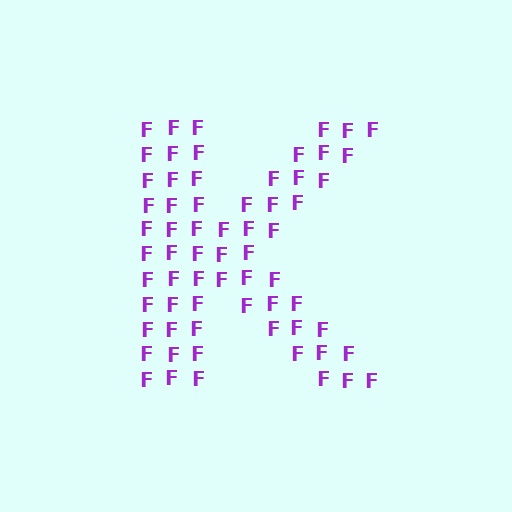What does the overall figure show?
The overall figure shows the letter K.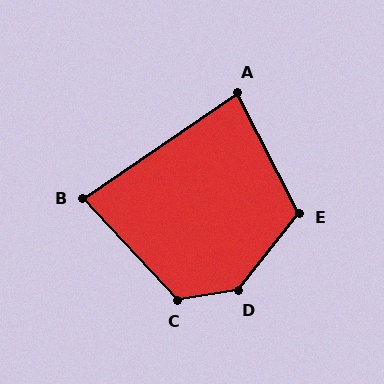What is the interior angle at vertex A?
Approximately 83 degrees (acute).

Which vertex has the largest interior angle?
D, at approximately 137 degrees.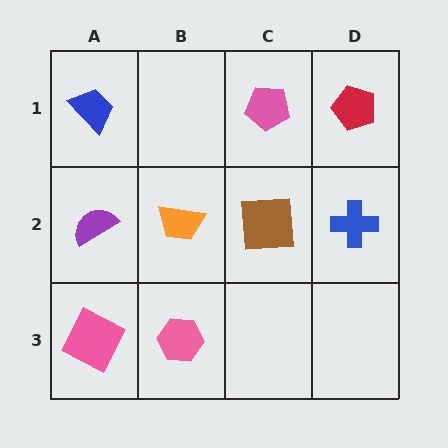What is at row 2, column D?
A blue cross.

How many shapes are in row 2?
4 shapes.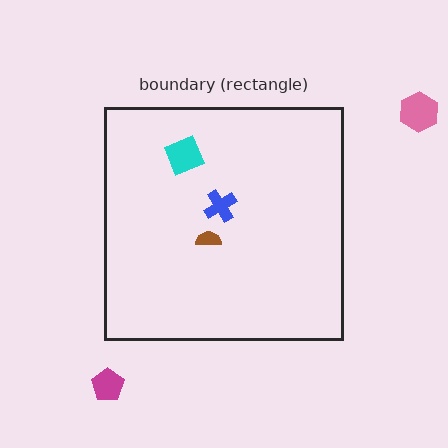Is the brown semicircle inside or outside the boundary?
Inside.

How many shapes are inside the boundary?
3 inside, 2 outside.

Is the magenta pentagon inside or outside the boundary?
Outside.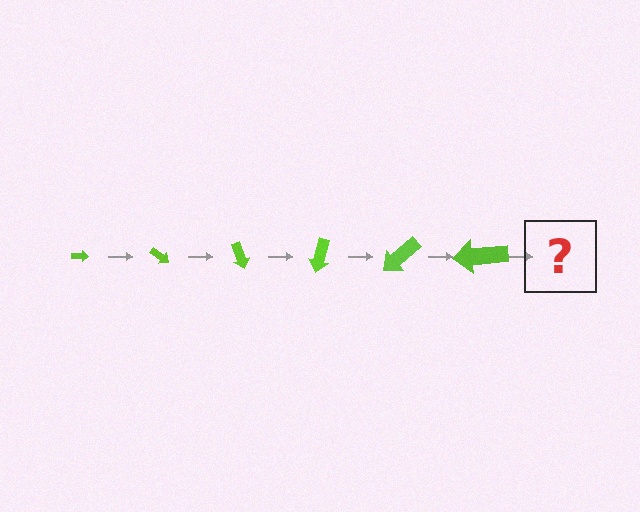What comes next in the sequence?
The next element should be an arrow, larger than the previous one and rotated 210 degrees from the start.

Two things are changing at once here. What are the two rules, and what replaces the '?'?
The two rules are that the arrow grows larger each step and it rotates 35 degrees each step. The '?' should be an arrow, larger than the previous one and rotated 210 degrees from the start.